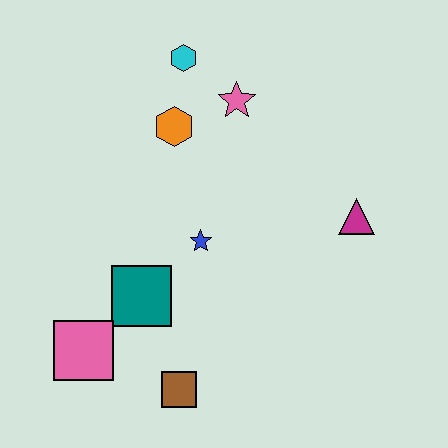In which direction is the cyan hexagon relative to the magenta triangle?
The cyan hexagon is to the left of the magenta triangle.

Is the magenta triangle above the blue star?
Yes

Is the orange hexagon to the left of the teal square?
No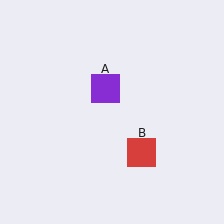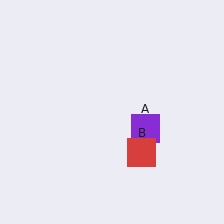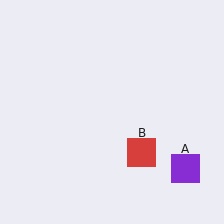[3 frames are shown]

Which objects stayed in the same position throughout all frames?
Red square (object B) remained stationary.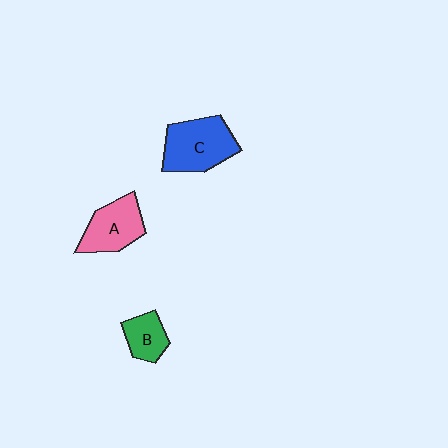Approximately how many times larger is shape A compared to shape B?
Approximately 1.6 times.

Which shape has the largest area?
Shape C (blue).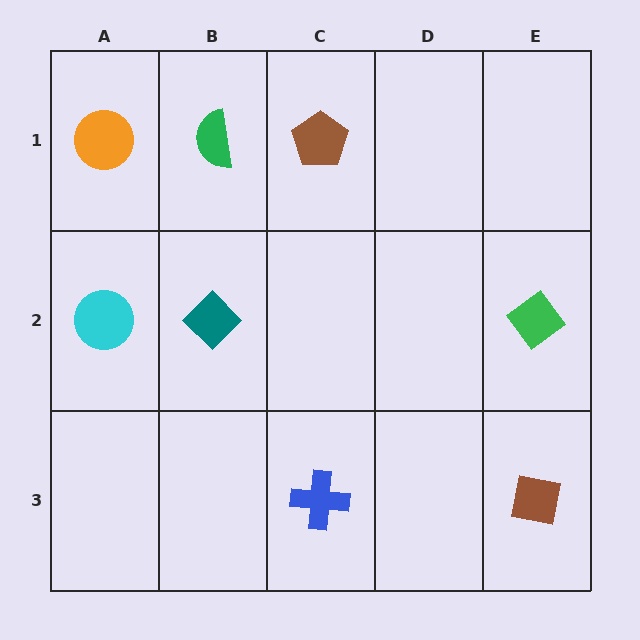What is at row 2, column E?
A green diamond.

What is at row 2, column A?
A cyan circle.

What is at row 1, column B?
A green semicircle.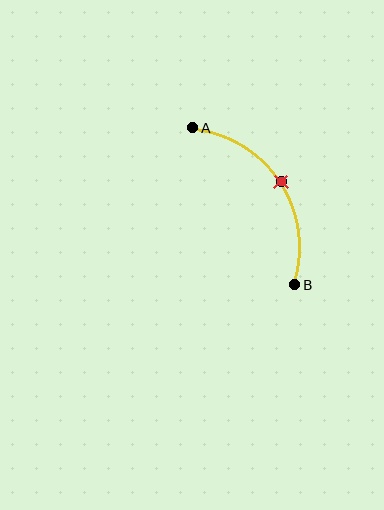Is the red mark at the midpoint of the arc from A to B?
Yes. The red mark lies on the arc at equal arc-length from both A and B — it is the arc midpoint.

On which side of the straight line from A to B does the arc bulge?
The arc bulges to the right of the straight line connecting A and B.